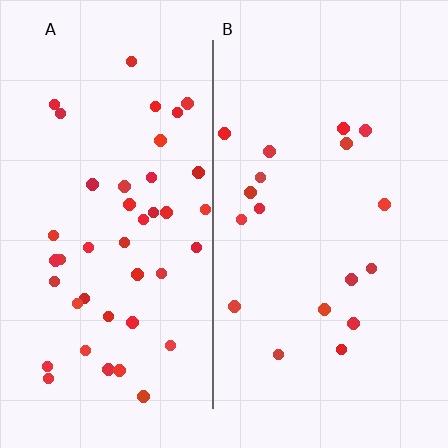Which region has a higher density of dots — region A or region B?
A (the left).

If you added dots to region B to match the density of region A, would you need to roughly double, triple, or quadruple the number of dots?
Approximately double.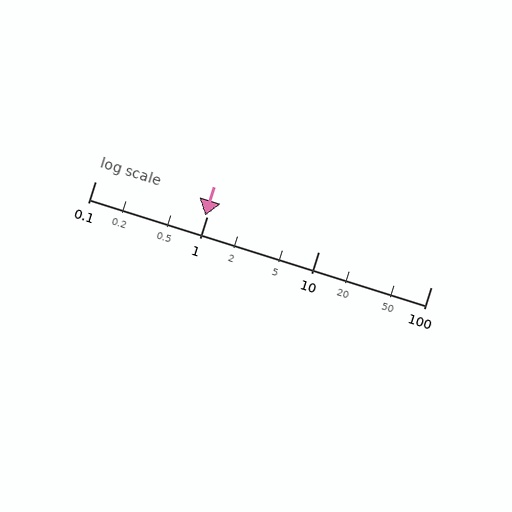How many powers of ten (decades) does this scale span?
The scale spans 3 decades, from 0.1 to 100.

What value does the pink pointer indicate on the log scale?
The pointer indicates approximately 0.96.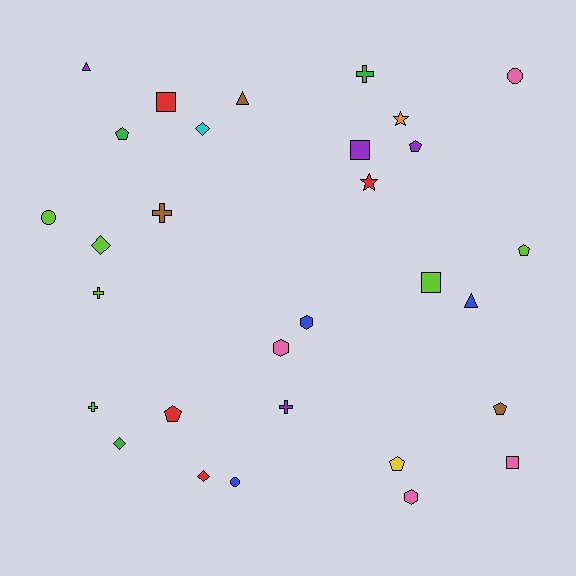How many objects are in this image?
There are 30 objects.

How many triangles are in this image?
There are 3 triangles.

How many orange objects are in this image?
There is 1 orange object.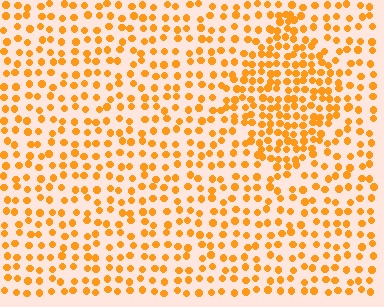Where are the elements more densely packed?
The elements are more densely packed inside the diamond boundary.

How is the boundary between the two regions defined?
The boundary is defined by a change in element density (approximately 1.8x ratio). All elements are the same color, size, and shape.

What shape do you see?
I see a diamond.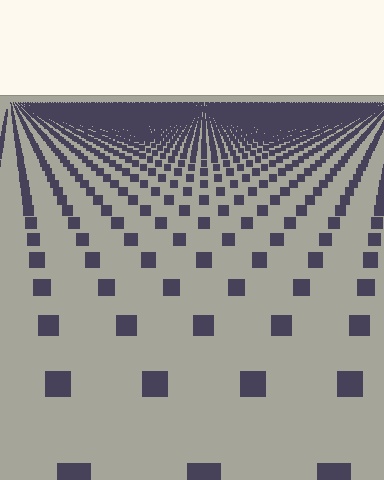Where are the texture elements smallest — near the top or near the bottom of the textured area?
Near the top.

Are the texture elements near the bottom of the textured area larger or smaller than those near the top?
Larger. Near the bottom, elements are closer to the viewer and appear at a bigger on-screen size.